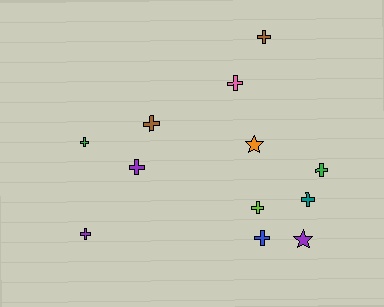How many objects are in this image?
There are 12 objects.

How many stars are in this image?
There are 2 stars.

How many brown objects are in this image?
There are 2 brown objects.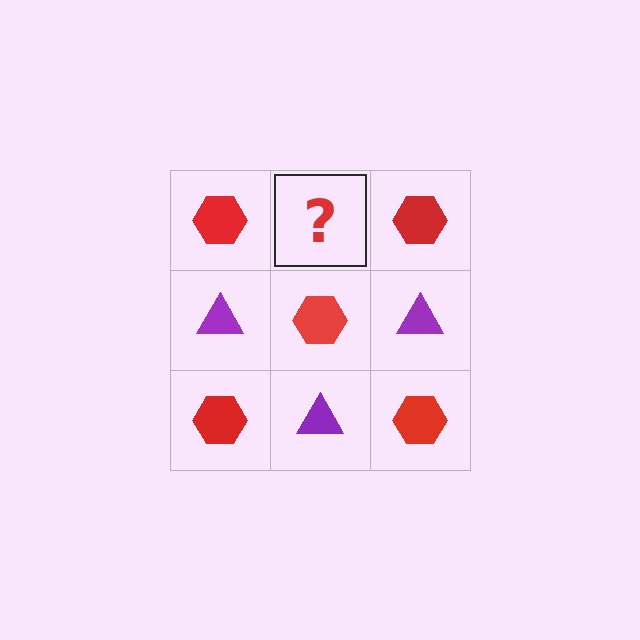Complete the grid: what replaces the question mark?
The question mark should be replaced with a purple triangle.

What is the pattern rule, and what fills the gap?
The rule is that it alternates red hexagon and purple triangle in a checkerboard pattern. The gap should be filled with a purple triangle.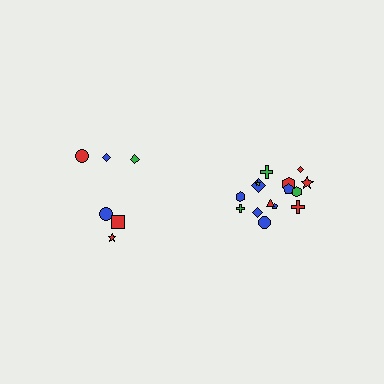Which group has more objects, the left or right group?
The right group.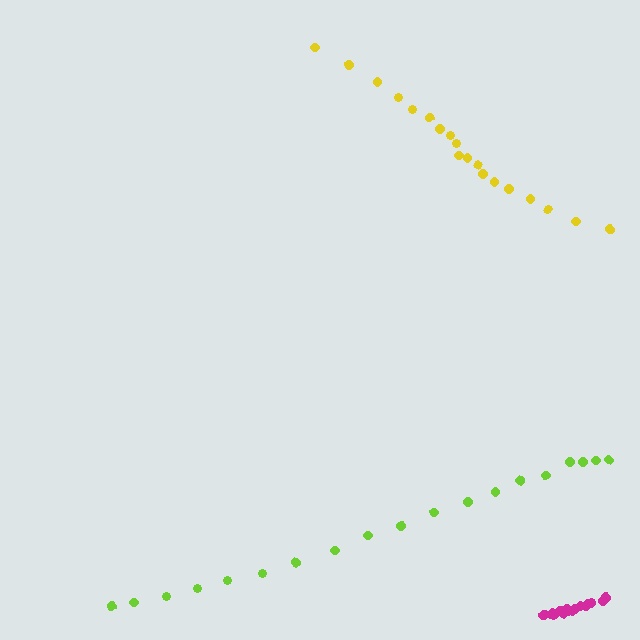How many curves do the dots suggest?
There are 3 distinct paths.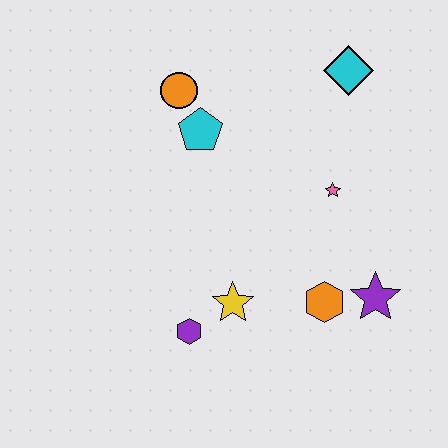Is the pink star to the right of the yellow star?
Yes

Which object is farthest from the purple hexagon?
The cyan diamond is farthest from the purple hexagon.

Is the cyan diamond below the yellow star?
No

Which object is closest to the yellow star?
The purple hexagon is closest to the yellow star.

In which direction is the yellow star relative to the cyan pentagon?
The yellow star is below the cyan pentagon.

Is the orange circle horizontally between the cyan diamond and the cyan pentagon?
No